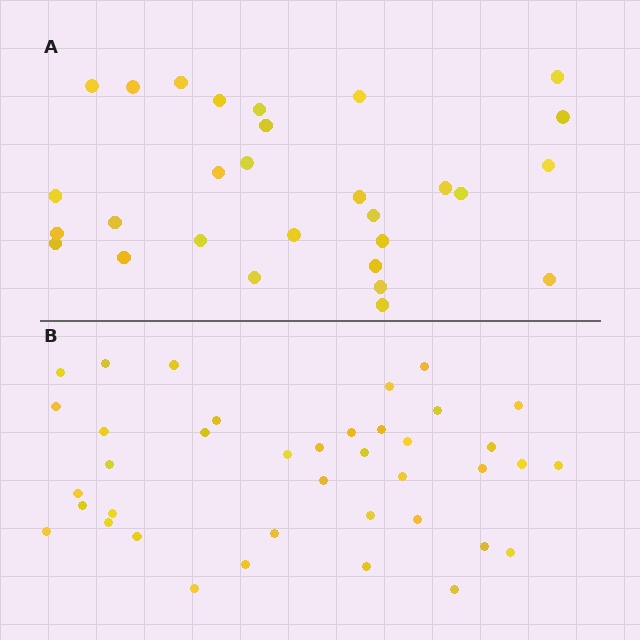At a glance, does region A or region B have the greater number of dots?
Region B (the bottom region) has more dots.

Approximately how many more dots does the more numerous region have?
Region B has roughly 10 or so more dots than region A.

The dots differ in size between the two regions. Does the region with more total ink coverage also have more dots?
No. Region A has more total ink coverage because its dots are larger, but region B actually contains more individual dots. Total area can be misleading — the number of items is what matters here.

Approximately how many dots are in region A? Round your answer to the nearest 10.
About 30 dots. (The exact count is 29, which rounds to 30.)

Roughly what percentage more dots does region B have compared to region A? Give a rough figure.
About 35% more.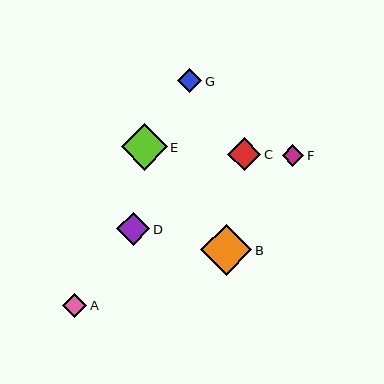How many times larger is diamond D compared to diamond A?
Diamond D is approximately 1.4 times the size of diamond A.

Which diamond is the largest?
Diamond B is the largest with a size of approximately 51 pixels.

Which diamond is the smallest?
Diamond F is the smallest with a size of approximately 21 pixels.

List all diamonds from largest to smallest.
From largest to smallest: B, E, C, D, A, G, F.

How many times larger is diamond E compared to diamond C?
Diamond E is approximately 1.4 times the size of diamond C.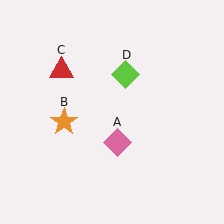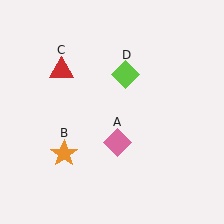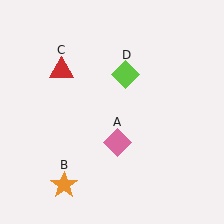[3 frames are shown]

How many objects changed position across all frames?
1 object changed position: orange star (object B).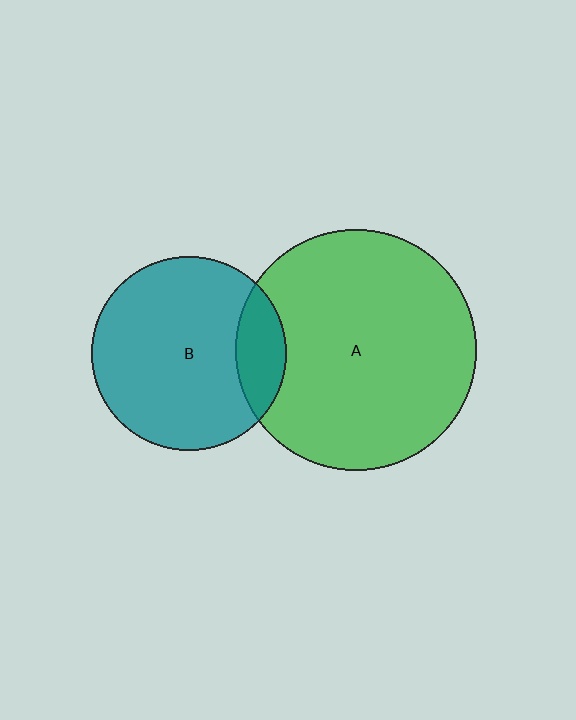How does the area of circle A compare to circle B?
Approximately 1.5 times.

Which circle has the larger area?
Circle A (green).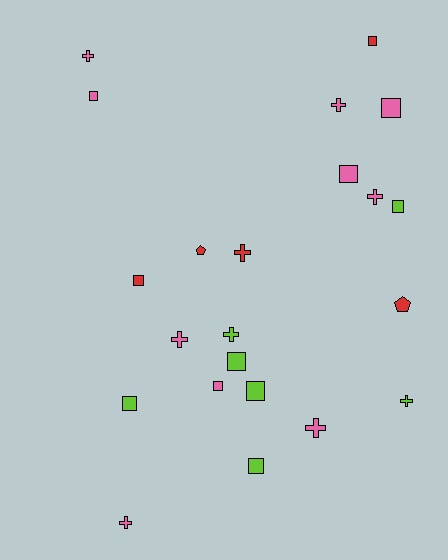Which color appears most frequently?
Pink, with 10 objects.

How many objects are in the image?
There are 22 objects.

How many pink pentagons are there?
There are no pink pentagons.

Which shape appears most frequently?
Square, with 11 objects.